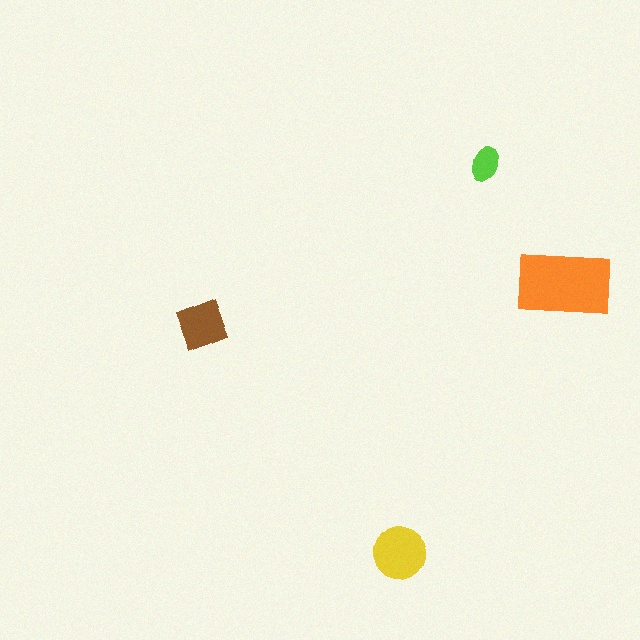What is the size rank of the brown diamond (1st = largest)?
3rd.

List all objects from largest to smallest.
The orange rectangle, the yellow circle, the brown diamond, the lime ellipse.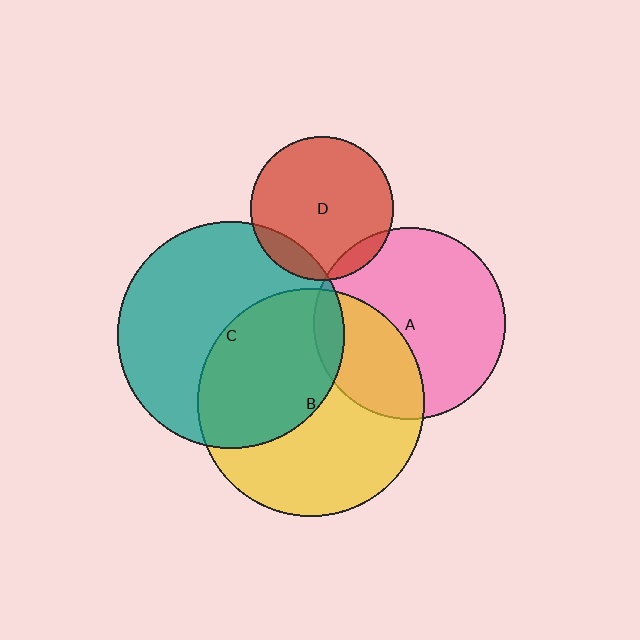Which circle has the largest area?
Circle B (yellow).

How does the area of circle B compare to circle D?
Approximately 2.5 times.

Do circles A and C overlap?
Yes.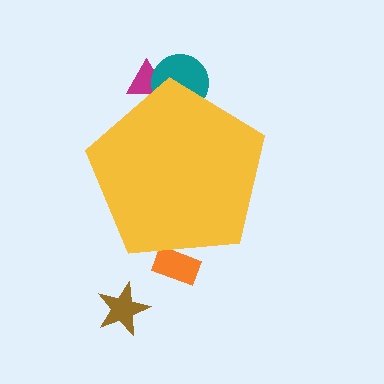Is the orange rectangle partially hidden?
Yes, the orange rectangle is partially hidden behind the yellow pentagon.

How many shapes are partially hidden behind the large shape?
3 shapes are partially hidden.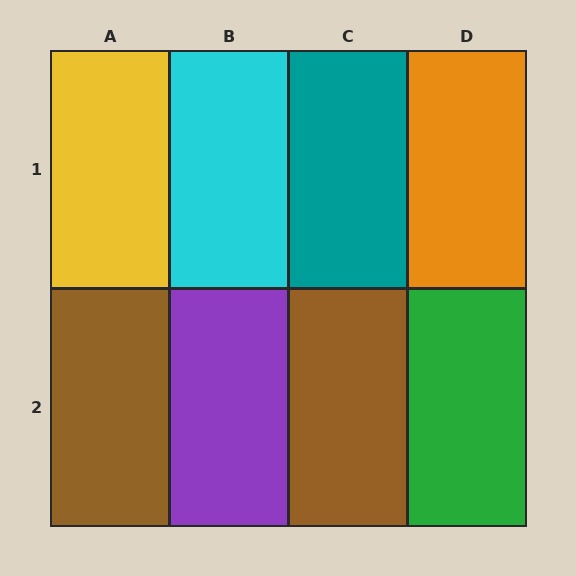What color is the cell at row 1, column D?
Orange.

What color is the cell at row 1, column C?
Teal.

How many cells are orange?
1 cell is orange.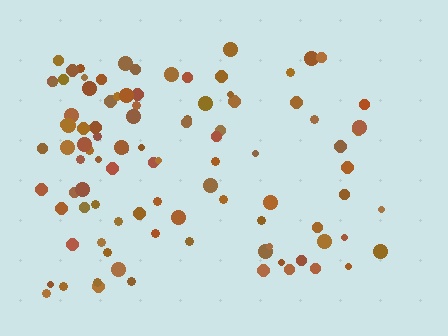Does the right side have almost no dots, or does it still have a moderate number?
Still a moderate number, just noticeably fewer than the left.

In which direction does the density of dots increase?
From right to left, with the left side densest.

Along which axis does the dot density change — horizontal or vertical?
Horizontal.